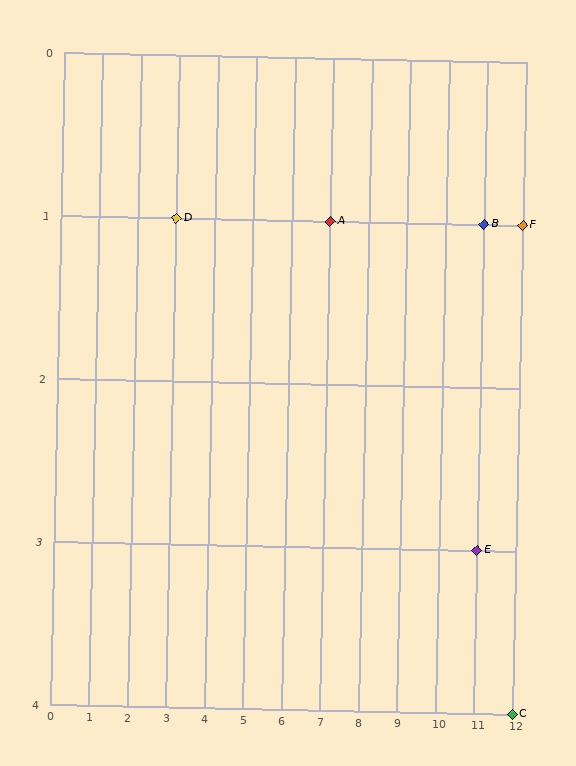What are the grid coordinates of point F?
Point F is at grid coordinates (12, 1).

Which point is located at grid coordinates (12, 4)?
Point C is at (12, 4).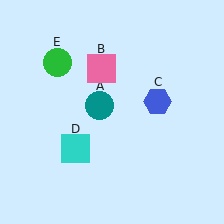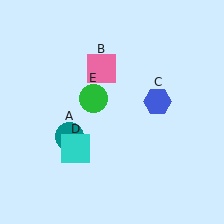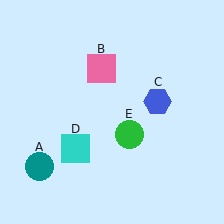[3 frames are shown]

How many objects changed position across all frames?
2 objects changed position: teal circle (object A), green circle (object E).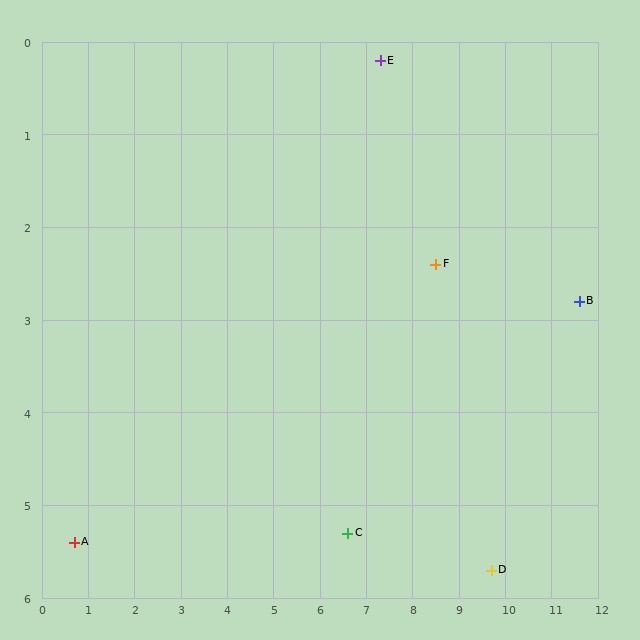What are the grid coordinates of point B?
Point B is at approximately (11.6, 2.8).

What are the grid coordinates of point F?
Point F is at approximately (8.5, 2.4).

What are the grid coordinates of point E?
Point E is at approximately (7.3, 0.2).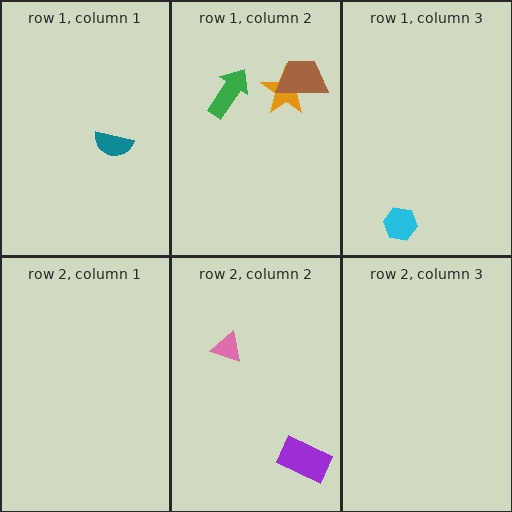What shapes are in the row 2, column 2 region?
The pink triangle, the purple rectangle.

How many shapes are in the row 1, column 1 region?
1.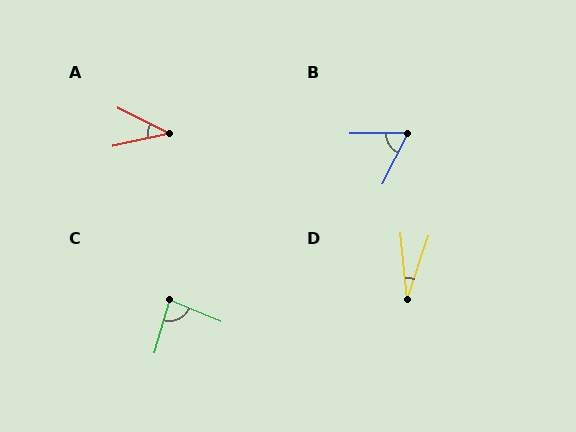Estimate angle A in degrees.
Approximately 38 degrees.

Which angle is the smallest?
D, at approximately 24 degrees.